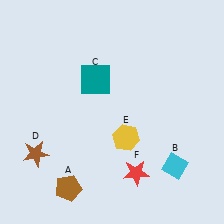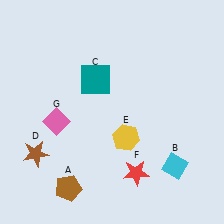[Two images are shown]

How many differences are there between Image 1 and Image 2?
There is 1 difference between the two images.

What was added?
A pink diamond (G) was added in Image 2.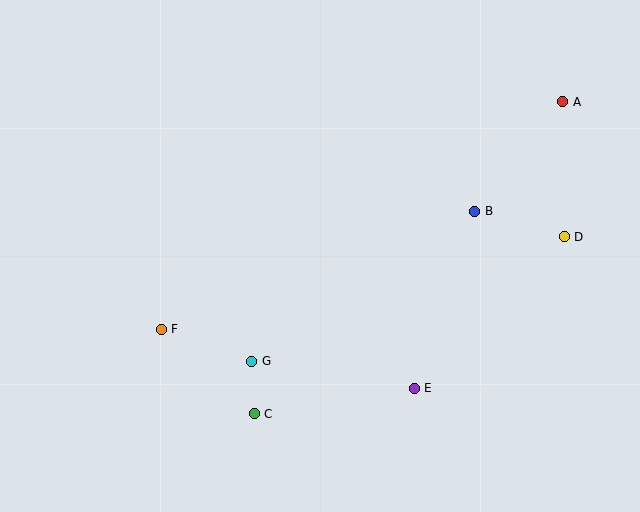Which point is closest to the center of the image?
Point G at (252, 361) is closest to the center.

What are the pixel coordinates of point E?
Point E is at (414, 388).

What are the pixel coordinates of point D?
Point D is at (564, 237).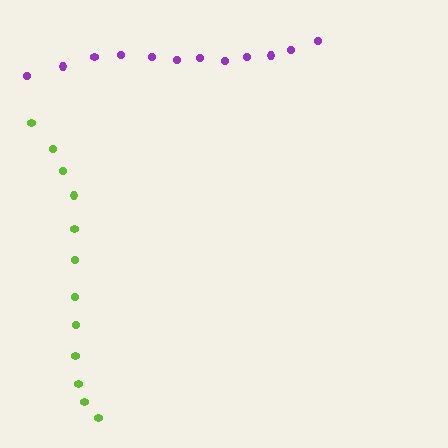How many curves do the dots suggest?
There are 2 distinct paths.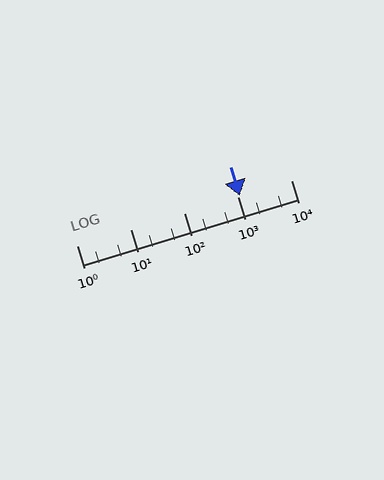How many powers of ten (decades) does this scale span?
The scale spans 4 decades, from 1 to 10000.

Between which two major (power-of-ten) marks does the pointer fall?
The pointer is between 1000 and 10000.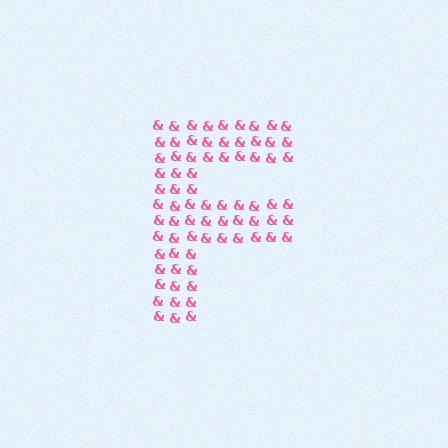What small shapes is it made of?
It is made of small ampersands.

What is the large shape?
The large shape is the letter F.